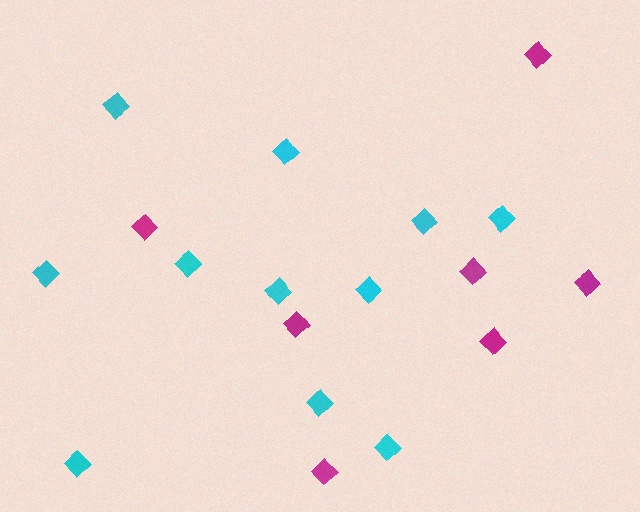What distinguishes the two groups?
There are 2 groups: one group of cyan diamonds (11) and one group of magenta diamonds (7).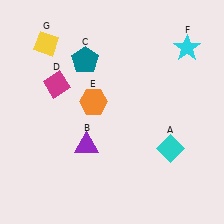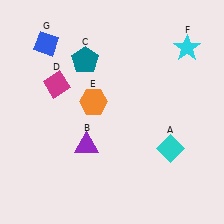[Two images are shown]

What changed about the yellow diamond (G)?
In Image 1, G is yellow. In Image 2, it changed to blue.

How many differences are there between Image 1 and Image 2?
There is 1 difference between the two images.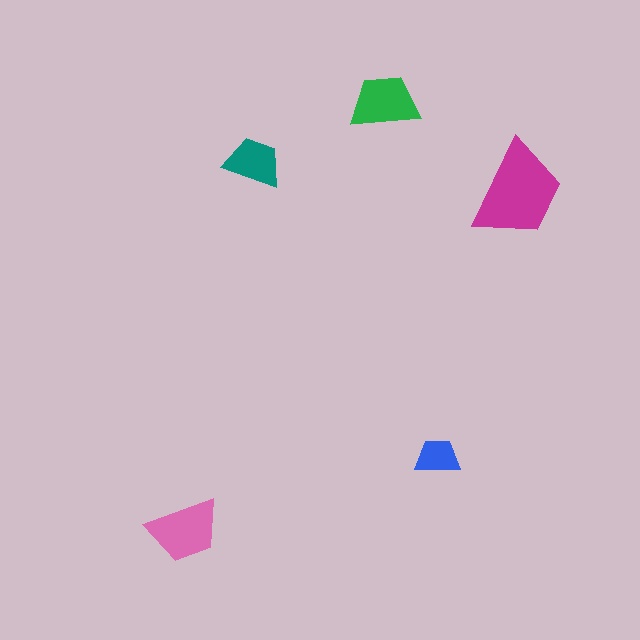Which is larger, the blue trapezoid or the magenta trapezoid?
The magenta one.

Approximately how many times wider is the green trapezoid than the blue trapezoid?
About 1.5 times wider.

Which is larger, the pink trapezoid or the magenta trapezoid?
The magenta one.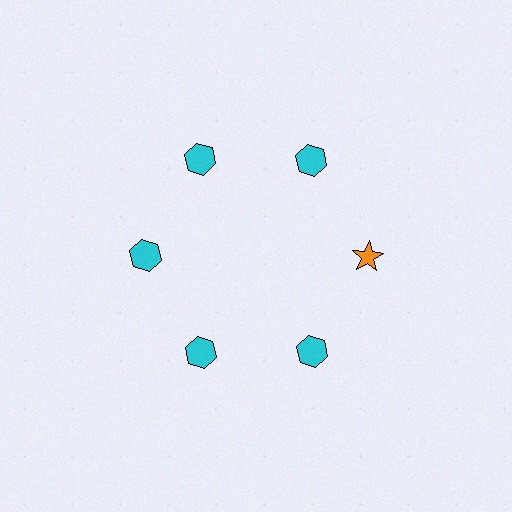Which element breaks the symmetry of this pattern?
The orange star at roughly the 3 o'clock position breaks the symmetry. All other shapes are cyan hexagons.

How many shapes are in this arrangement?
There are 6 shapes arranged in a ring pattern.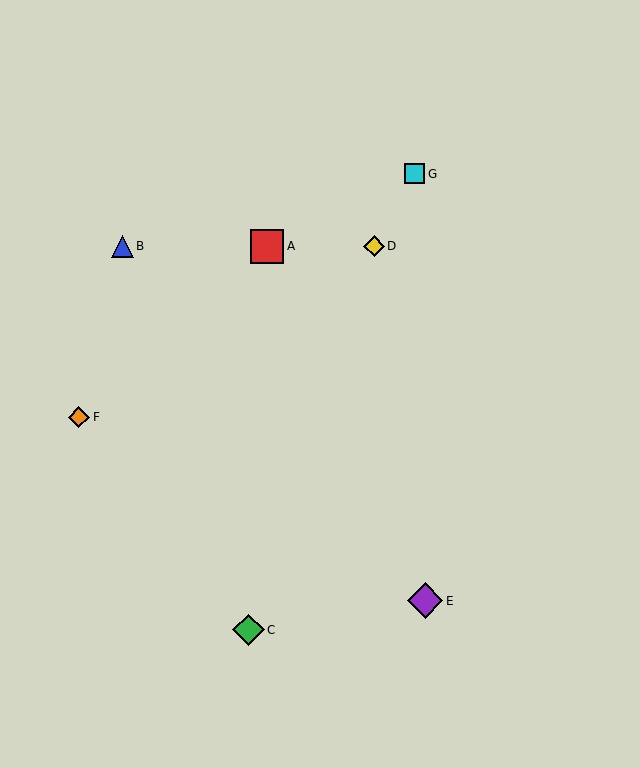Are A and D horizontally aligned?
Yes, both are at y≈246.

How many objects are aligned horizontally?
3 objects (A, B, D) are aligned horizontally.